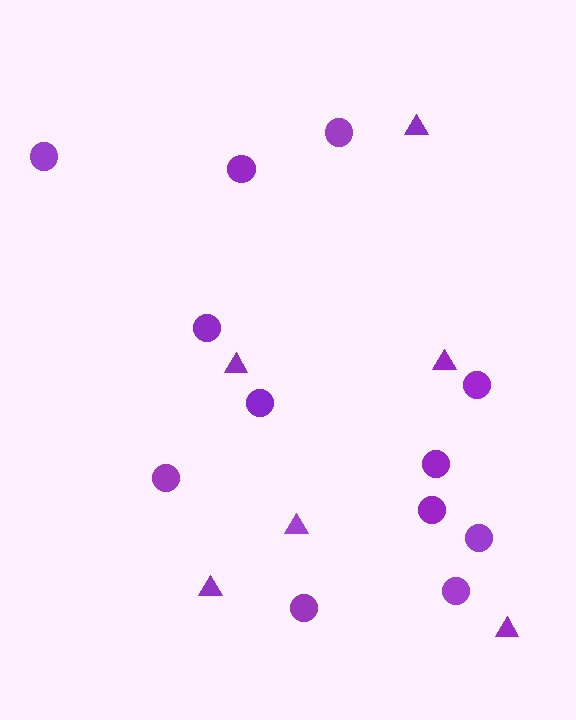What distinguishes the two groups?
There are 2 groups: one group of circles (12) and one group of triangles (6).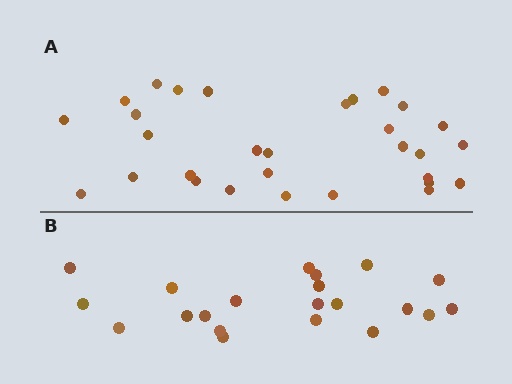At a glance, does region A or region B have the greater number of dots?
Region A (the top region) has more dots.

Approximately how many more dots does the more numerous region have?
Region A has roughly 8 or so more dots than region B.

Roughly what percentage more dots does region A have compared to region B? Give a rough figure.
About 45% more.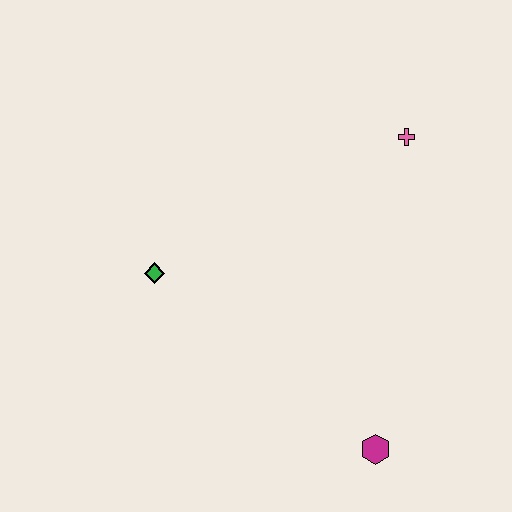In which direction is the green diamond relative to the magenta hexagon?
The green diamond is to the left of the magenta hexagon.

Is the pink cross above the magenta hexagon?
Yes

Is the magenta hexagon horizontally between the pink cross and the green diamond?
Yes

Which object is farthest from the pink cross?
The magenta hexagon is farthest from the pink cross.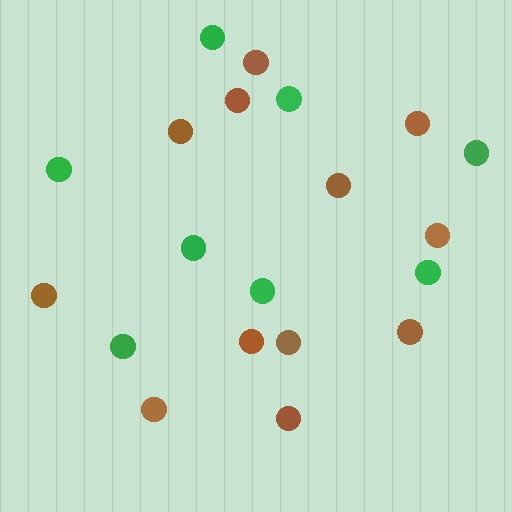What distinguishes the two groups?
There are 2 groups: one group of brown circles (12) and one group of green circles (8).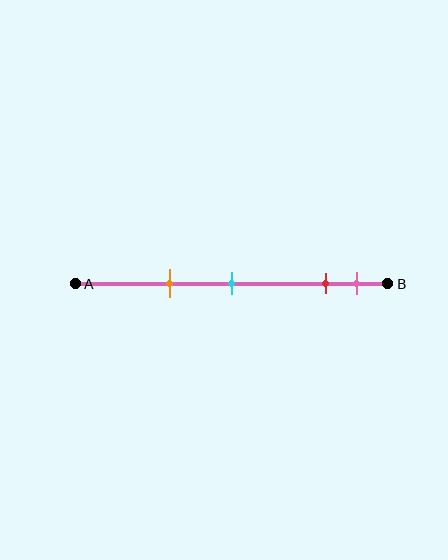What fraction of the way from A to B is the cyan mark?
The cyan mark is approximately 50% (0.5) of the way from A to B.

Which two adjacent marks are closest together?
The red and pink marks are the closest adjacent pair.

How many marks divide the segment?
There are 4 marks dividing the segment.